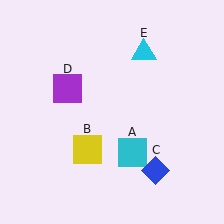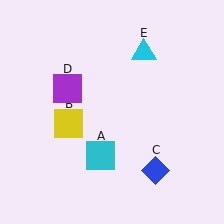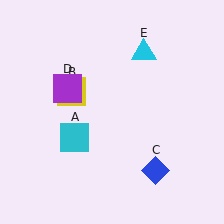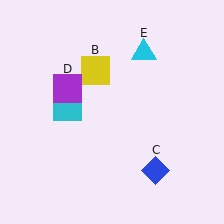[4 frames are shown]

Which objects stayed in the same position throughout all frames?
Blue diamond (object C) and purple square (object D) and cyan triangle (object E) remained stationary.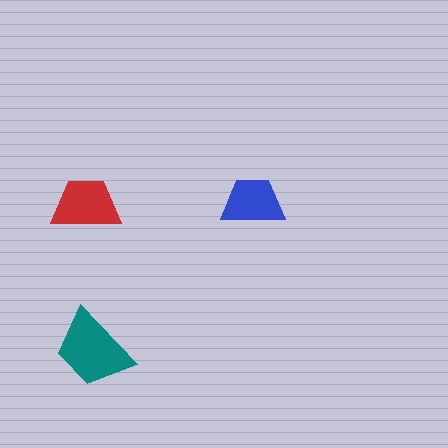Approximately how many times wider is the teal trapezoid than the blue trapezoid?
About 1.5 times wider.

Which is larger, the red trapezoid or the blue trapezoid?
The red one.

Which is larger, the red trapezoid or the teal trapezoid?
The teal one.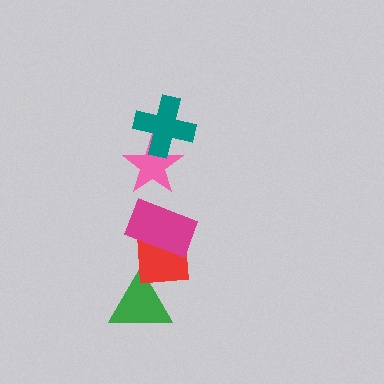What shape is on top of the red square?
The magenta rectangle is on top of the red square.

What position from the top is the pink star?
The pink star is 2nd from the top.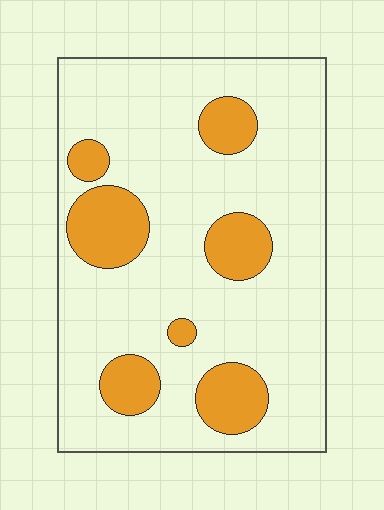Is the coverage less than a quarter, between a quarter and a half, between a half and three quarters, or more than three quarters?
Less than a quarter.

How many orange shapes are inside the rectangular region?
7.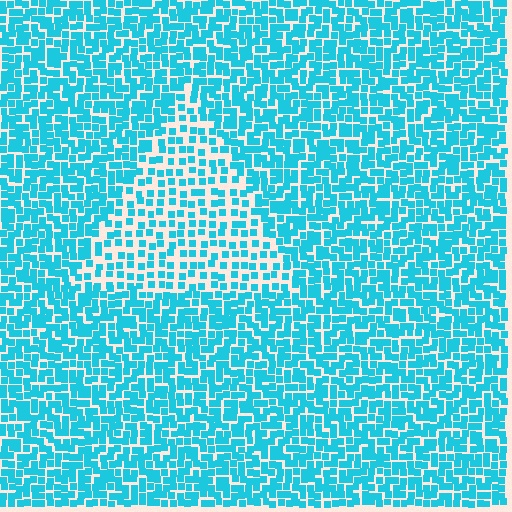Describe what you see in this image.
The image contains small cyan elements arranged at two different densities. A triangle-shaped region is visible where the elements are less densely packed than the surrounding area.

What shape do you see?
I see a triangle.